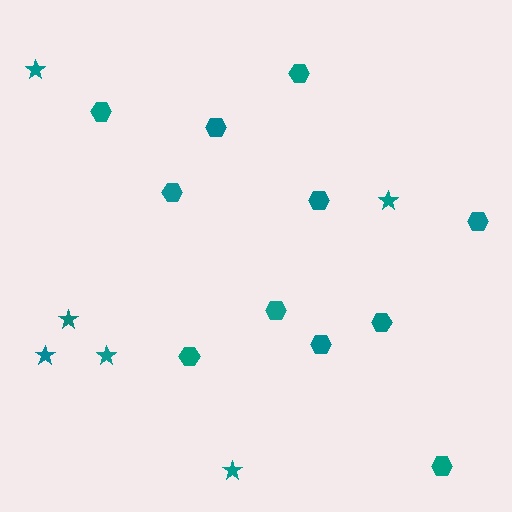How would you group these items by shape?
There are 2 groups: one group of hexagons (11) and one group of stars (6).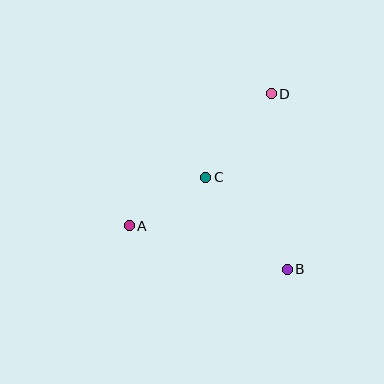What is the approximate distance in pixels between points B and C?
The distance between B and C is approximately 123 pixels.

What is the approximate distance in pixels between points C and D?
The distance between C and D is approximately 106 pixels.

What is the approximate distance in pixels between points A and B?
The distance between A and B is approximately 164 pixels.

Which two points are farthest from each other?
Points A and D are farthest from each other.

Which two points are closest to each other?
Points A and C are closest to each other.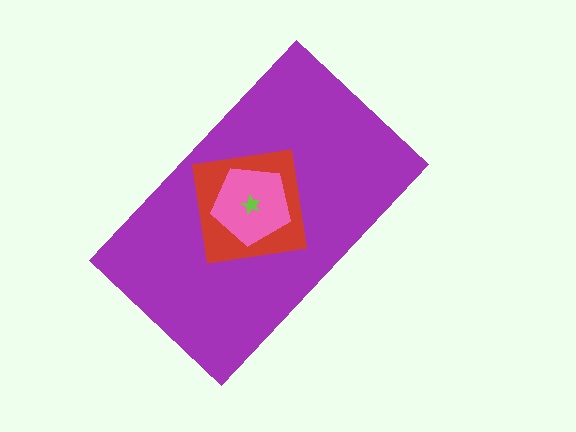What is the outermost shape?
The purple rectangle.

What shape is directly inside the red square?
The pink pentagon.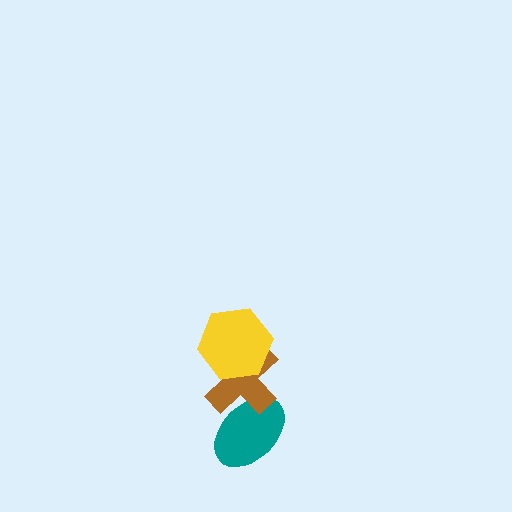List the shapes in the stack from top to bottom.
From top to bottom: the yellow hexagon, the brown cross, the teal ellipse.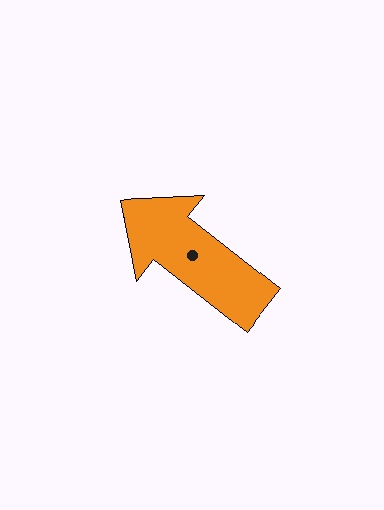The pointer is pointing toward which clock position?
Roughly 10 o'clock.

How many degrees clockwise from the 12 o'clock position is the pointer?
Approximately 308 degrees.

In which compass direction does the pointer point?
Northwest.